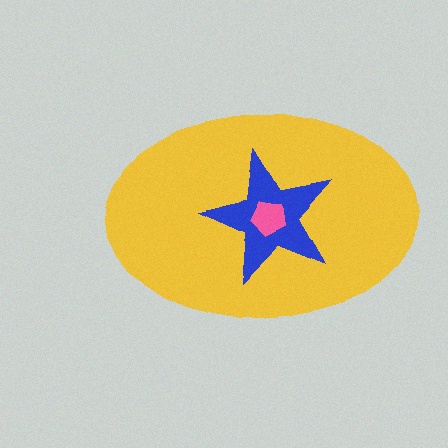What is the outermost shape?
The yellow ellipse.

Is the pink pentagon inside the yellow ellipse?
Yes.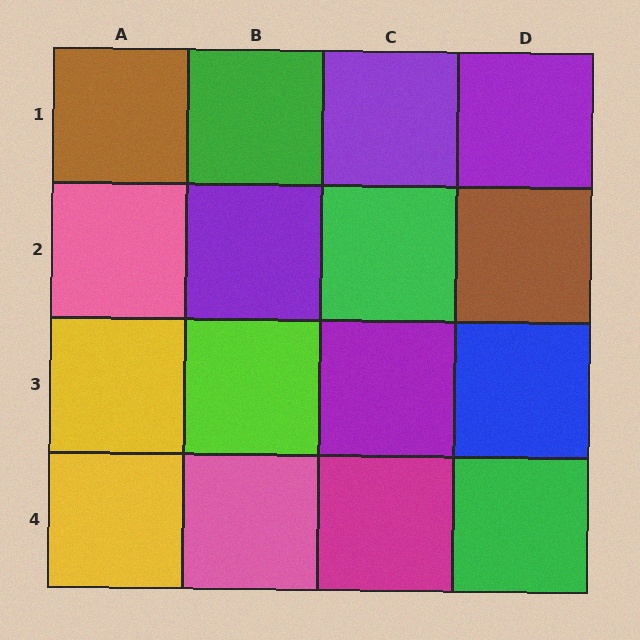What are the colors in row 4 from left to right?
Yellow, pink, magenta, green.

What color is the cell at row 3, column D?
Blue.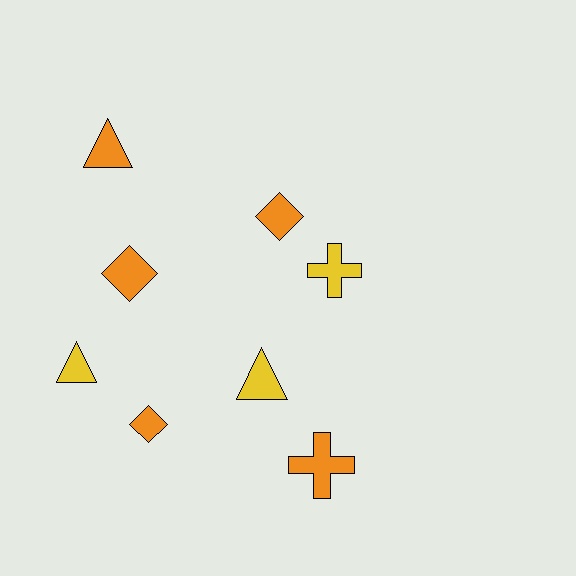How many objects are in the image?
There are 8 objects.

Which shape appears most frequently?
Diamond, with 3 objects.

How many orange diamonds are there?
There are 3 orange diamonds.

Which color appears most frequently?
Orange, with 5 objects.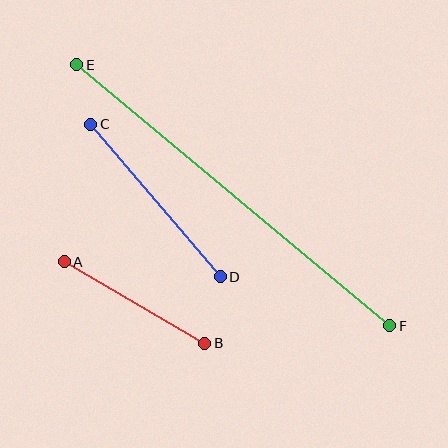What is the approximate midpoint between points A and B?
The midpoint is at approximately (135, 302) pixels.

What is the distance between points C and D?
The distance is approximately 200 pixels.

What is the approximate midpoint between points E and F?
The midpoint is at approximately (233, 195) pixels.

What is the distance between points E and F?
The distance is approximately 407 pixels.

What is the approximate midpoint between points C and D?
The midpoint is at approximately (156, 200) pixels.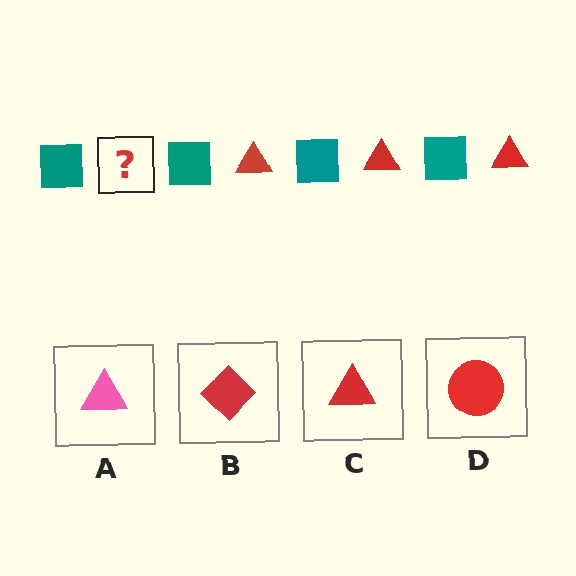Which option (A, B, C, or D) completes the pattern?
C.